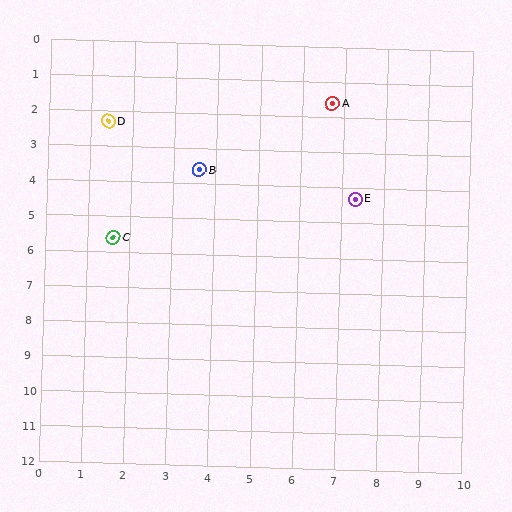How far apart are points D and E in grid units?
Points D and E are about 6.2 grid units apart.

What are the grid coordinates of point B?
Point B is at approximately (3.6, 3.6).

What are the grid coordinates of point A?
Point A is at approximately (6.7, 1.6).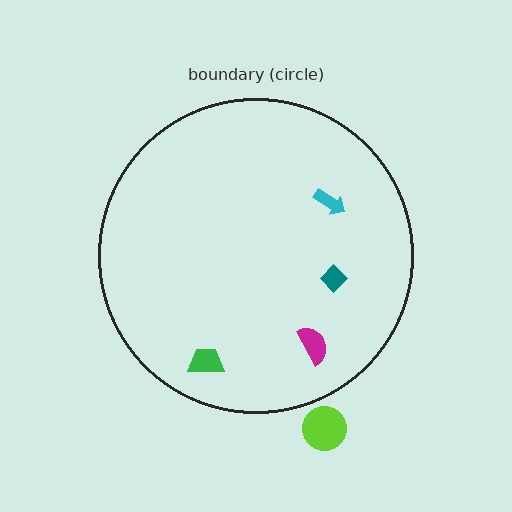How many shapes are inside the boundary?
4 inside, 1 outside.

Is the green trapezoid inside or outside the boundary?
Inside.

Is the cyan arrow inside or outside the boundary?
Inside.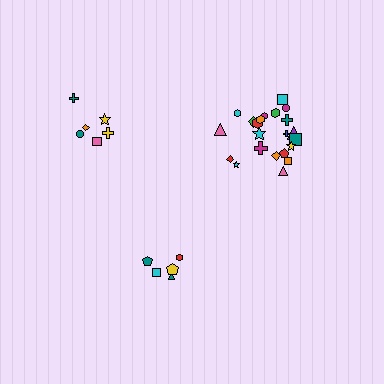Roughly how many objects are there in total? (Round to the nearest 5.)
Roughly 35 objects in total.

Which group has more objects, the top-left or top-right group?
The top-right group.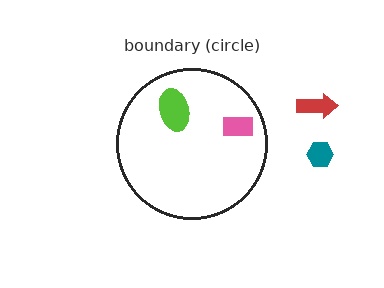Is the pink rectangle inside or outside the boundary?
Inside.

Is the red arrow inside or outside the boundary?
Outside.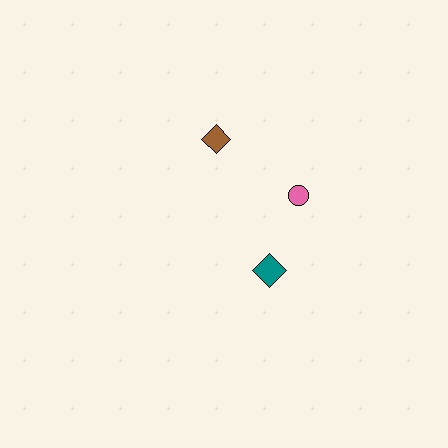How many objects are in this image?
There are 3 objects.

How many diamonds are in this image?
There are 2 diamonds.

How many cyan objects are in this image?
There are no cyan objects.